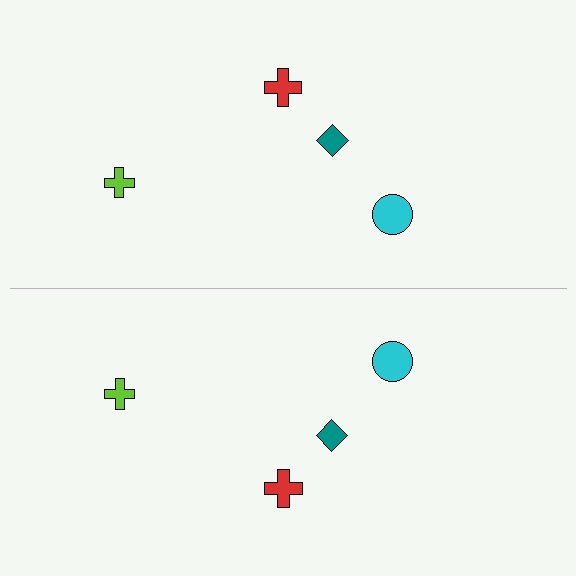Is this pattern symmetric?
Yes, this pattern has bilateral (reflection) symmetry.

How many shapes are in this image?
There are 8 shapes in this image.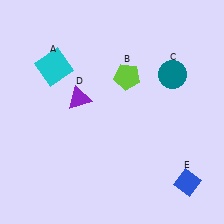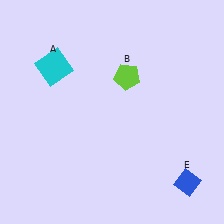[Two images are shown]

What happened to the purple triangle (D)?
The purple triangle (D) was removed in Image 2. It was in the top-left area of Image 1.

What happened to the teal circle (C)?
The teal circle (C) was removed in Image 2. It was in the top-right area of Image 1.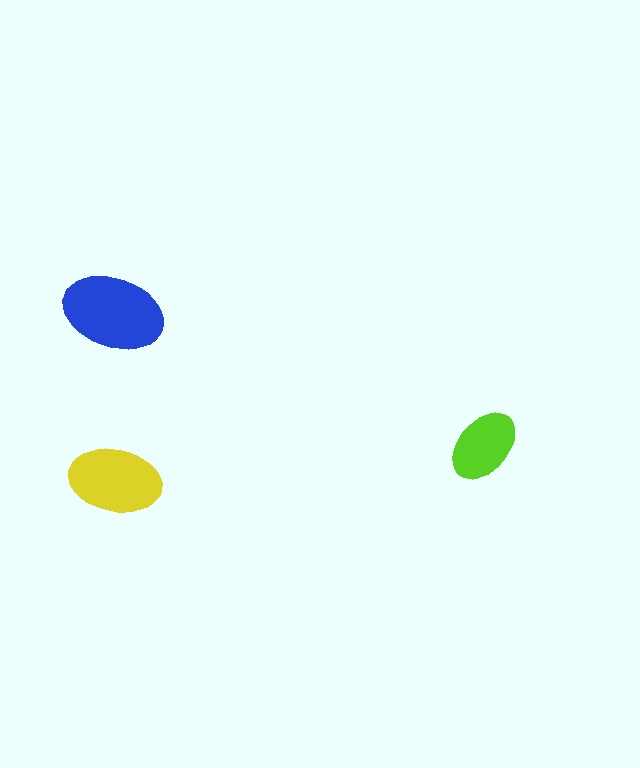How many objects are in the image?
There are 3 objects in the image.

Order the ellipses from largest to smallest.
the blue one, the yellow one, the lime one.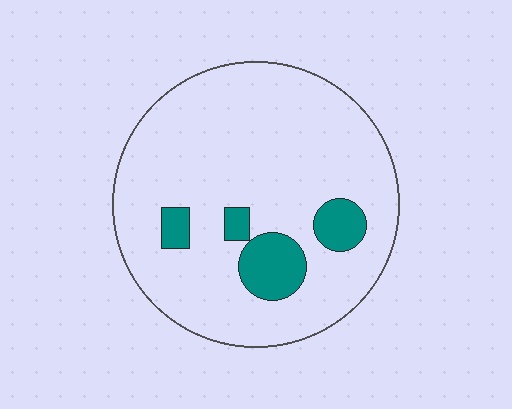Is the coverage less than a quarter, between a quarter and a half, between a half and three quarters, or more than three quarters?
Less than a quarter.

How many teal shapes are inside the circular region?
4.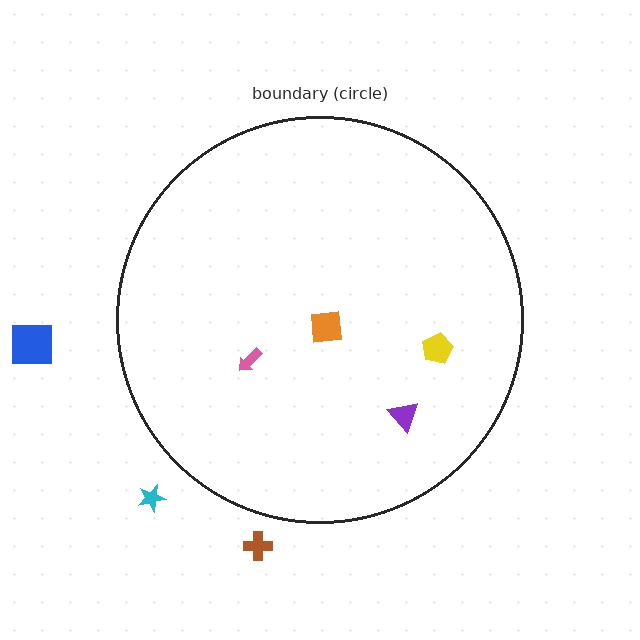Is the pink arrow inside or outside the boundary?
Inside.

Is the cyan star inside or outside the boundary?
Outside.